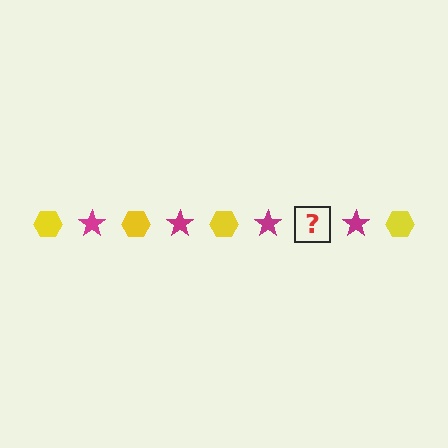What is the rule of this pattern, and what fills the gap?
The rule is that the pattern alternates between yellow hexagon and magenta star. The gap should be filled with a yellow hexagon.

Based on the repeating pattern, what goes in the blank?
The blank should be a yellow hexagon.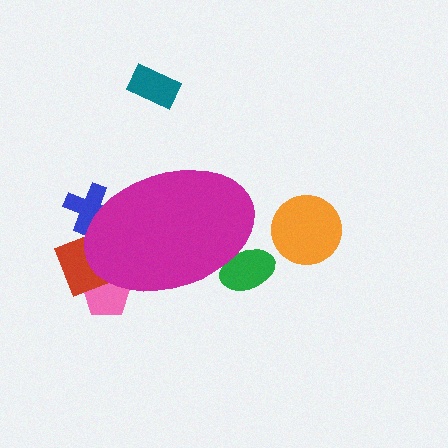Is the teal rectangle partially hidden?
No, the teal rectangle is fully visible.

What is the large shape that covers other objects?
A magenta ellipse.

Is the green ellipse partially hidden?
Yes, the green ellipse is partially hidden behind the magenta ellipse.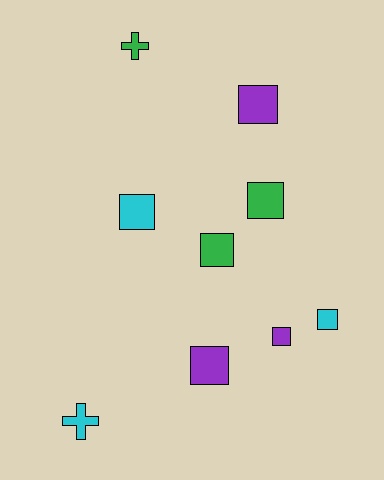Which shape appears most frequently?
Square, with 7 objects.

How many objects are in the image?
There are 9 objects.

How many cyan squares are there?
There are 2 cyan squares.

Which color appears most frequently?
Green, with 3 objects.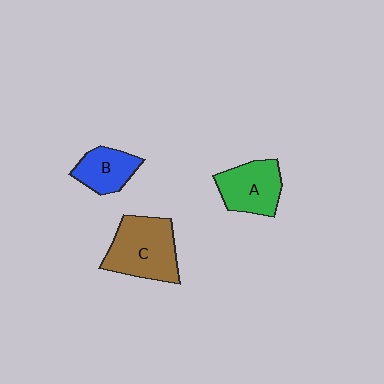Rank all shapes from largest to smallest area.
From largest to smallest: C (brown), A (green), B (blue).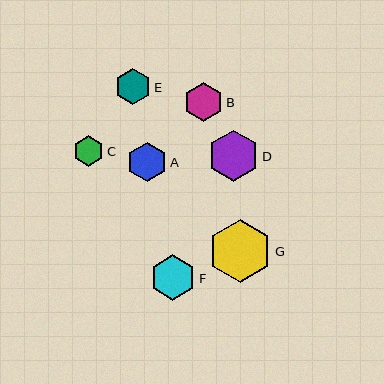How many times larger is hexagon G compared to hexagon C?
Hexagon G is approximately 2.1 times the size of hexagon C.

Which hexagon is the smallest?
Hexagon C is the smallest with a size of approximately 30 pixels.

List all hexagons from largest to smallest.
From largest to smallest: G, D, F, A, B, E, C.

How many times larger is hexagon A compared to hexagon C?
Hexagon A is approximately 1.3 times the size of hexagon C.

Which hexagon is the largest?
Hexagon G is the largest with a size of approximately 63 pixels.